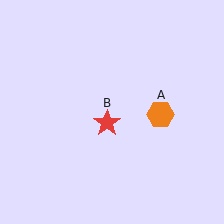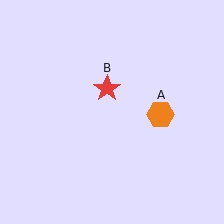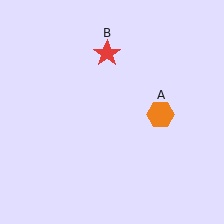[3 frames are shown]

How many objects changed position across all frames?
1 object changed position: red star (object B).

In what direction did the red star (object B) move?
The red star (object B) moved up.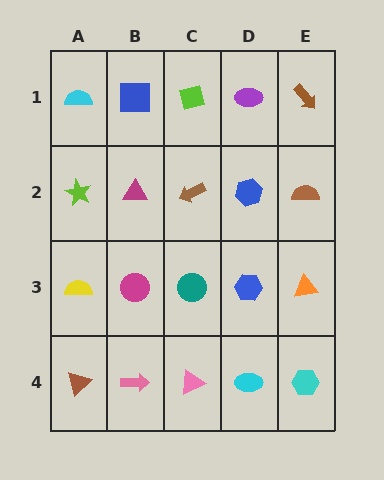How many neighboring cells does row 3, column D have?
4.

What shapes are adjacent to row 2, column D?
A purple ellipse (row 1, column D), a blue hexagon (row 3, column D), a brown arrow (row 2, column C), a brown semicircle (row 2, column E).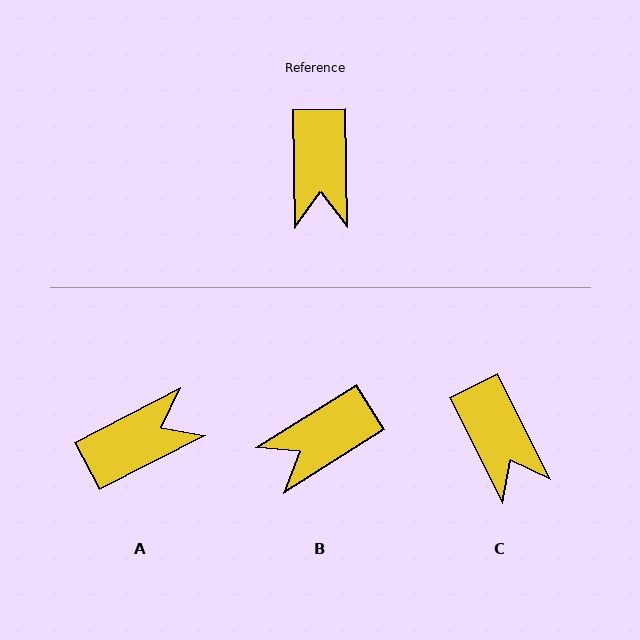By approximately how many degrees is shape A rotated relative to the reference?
Approximately 116 degrees counter-clockwise.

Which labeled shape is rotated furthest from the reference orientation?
A, about 116 degrees away.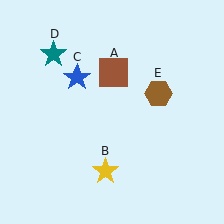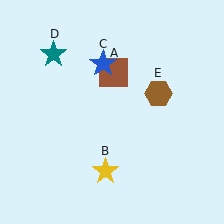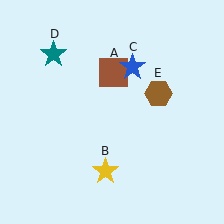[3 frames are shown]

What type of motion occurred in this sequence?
The blue star (object C) rotated clockwise around the center of the scene.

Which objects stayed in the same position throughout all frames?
Brown square (object A) and yellow star (object B) and teal star (object D) and brown hexagon (object E) remained stationary.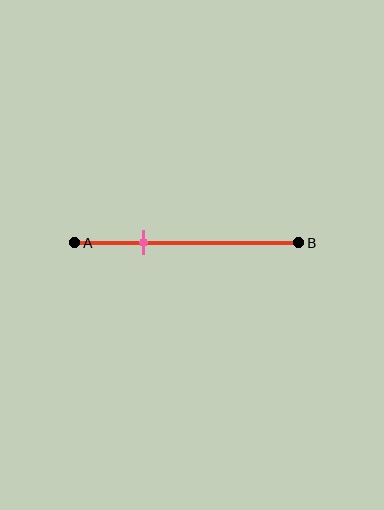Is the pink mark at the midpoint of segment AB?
No, the mark is at about 30% from A, not at the 50% midpoint.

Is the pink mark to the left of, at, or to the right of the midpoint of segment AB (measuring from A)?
The pink mark is to the left of the midpoint of segment AB.